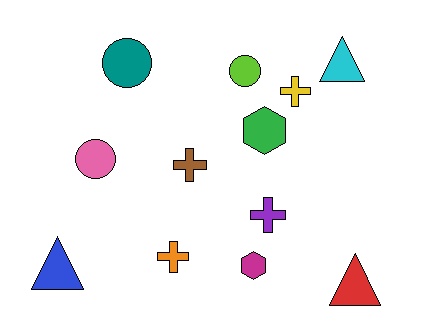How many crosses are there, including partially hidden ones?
There are 4 crosses.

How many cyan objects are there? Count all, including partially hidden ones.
There is 1 cyan object.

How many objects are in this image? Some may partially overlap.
There are 12 objects.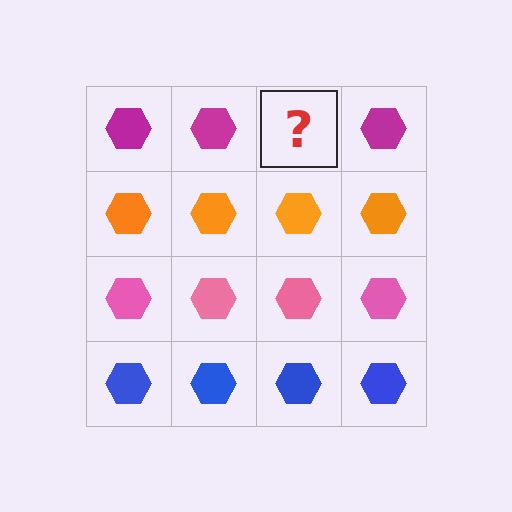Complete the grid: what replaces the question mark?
The question mark should be replaced with a magenta hexagon.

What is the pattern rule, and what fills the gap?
The rule is that each row has a consistent color. The gap should be filled with a magenta hexagon.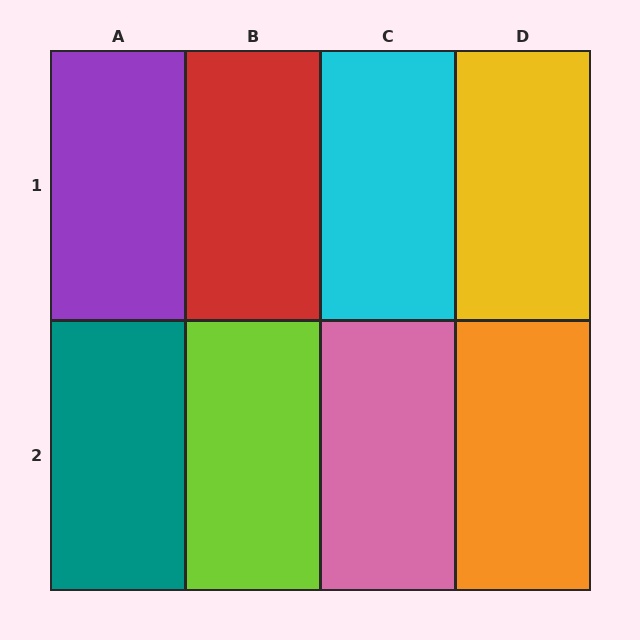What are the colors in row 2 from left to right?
Teal, lime, pink, orange.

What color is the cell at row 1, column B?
Red.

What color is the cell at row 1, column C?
Cyan.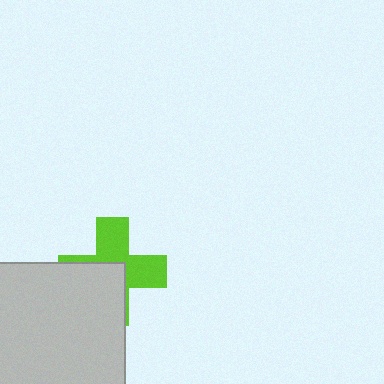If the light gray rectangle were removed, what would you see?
You would see the complete lime cross.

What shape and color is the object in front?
The object in front is a light gray rectangle.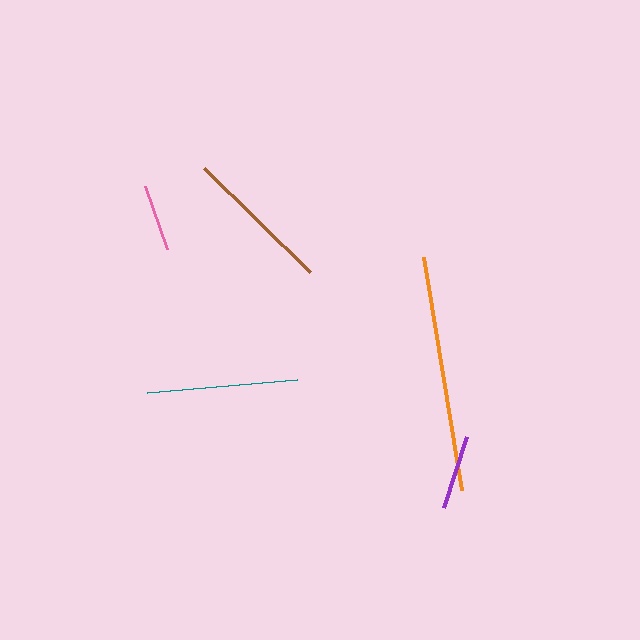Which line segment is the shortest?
The pink line is the shortest at approximately 67 pixels.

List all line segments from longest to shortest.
From longest to shortest: orange, teal, brown, purple, pink.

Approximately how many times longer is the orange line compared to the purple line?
The orange line is approximately 3.2 times the length of the purple line.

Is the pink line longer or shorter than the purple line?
The purple line is longer than the pink line.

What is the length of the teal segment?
The teal segment is approximately 151 pixels long.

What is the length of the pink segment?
The pink segment is approximately 67 pixels long.